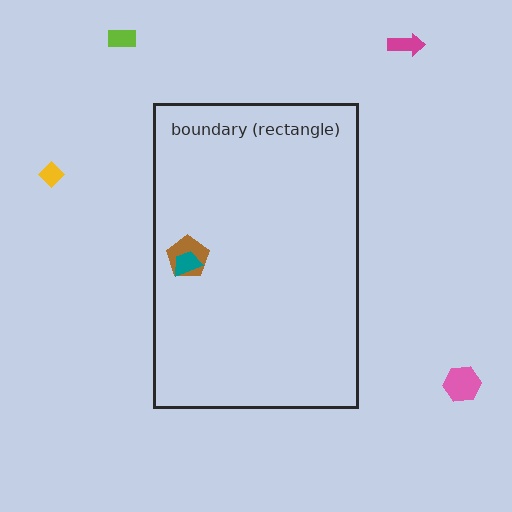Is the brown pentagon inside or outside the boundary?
Inside.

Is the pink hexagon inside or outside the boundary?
Outside.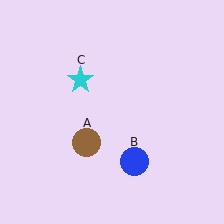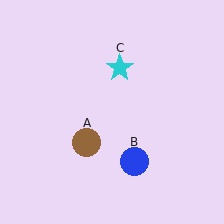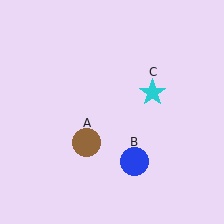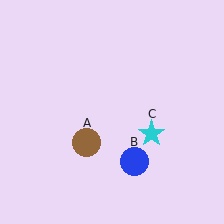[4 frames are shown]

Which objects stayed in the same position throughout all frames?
Brown circle (object A) and blue circle (object B) remained stationary.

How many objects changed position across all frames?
1 object changed position: cyan star (object C).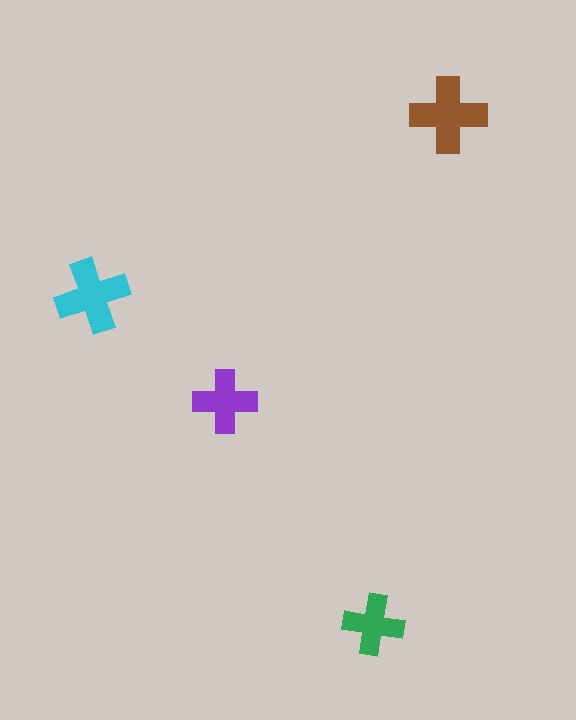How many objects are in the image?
There are 4 objects in the image.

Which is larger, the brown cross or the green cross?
The brown one.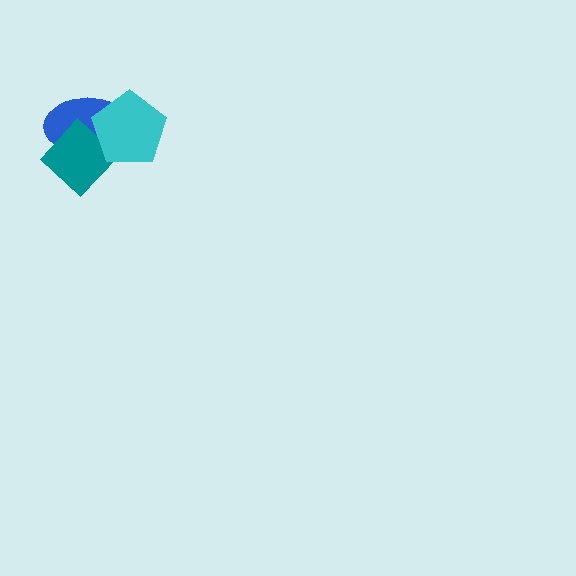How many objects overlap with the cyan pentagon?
2 objects overlap with the cyan pentagon.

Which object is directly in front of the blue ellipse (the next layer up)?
The teal diamond is directly in front of the blue ellipse.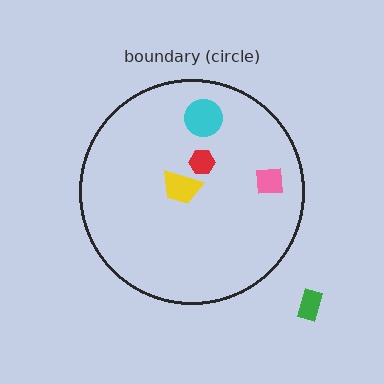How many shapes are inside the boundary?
4 inside, 1 outside.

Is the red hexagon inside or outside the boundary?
Inside.